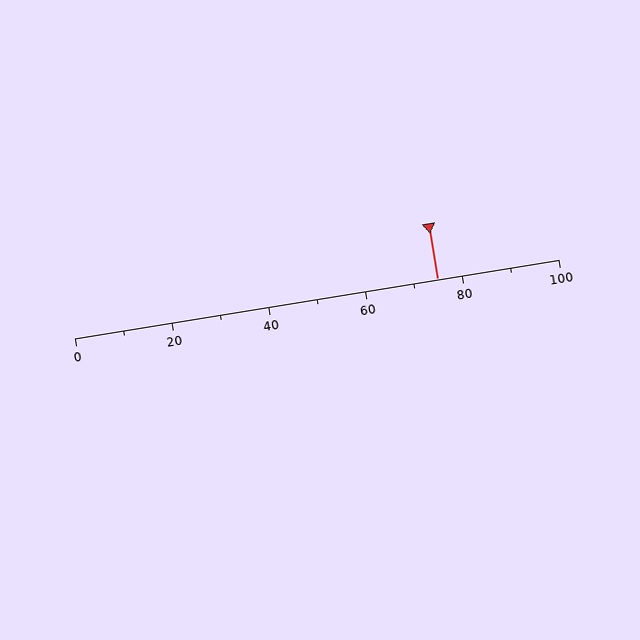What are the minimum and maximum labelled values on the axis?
The axis runs from 0 to 100.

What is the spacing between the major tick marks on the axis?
The major ticks are spaced 20 apart.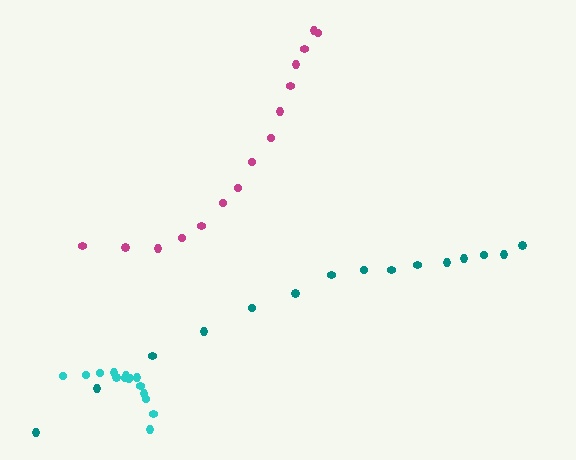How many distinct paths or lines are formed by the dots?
There are 3 distinct paths.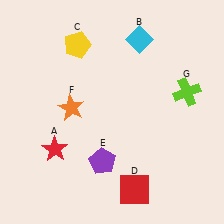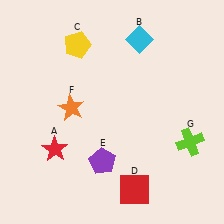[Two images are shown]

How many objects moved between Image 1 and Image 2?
1 object moved between the two images.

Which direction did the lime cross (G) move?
The lime cross (G) moved down.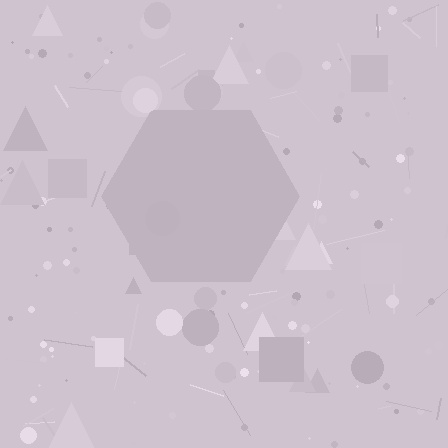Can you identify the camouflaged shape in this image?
The camouflaged shape is a hexagon.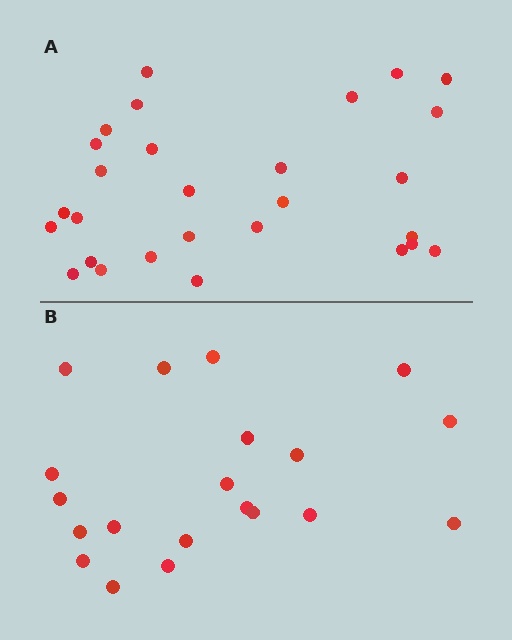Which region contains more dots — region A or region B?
Region A (the top region) has more dots.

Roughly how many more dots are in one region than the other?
Region A has roughly 8 or so more dots than region B.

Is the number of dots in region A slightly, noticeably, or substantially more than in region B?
Region A has noticeably more, but not dramatically so. The ratio is roughly 1.4 to 1.